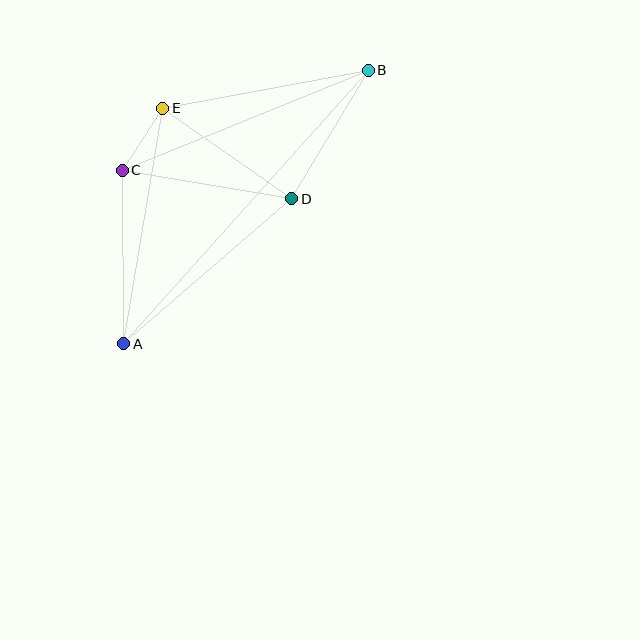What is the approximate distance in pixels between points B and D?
The distance between B and D is approximately 150 pixels.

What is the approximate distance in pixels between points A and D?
The distance between A and D is approximately 222 pixels.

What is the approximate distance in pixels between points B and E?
The distance between B and E is approximately 209 pixels.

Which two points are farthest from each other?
Points A and B are farthest from each other.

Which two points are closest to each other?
Points C and E are closest to each other.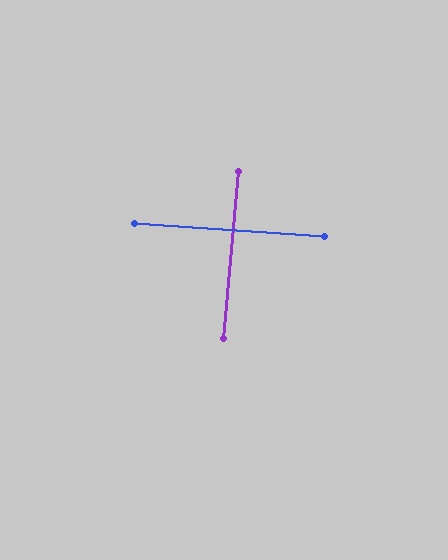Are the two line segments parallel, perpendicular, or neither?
Perpendicular — they meet at approximately 89°.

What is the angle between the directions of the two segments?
Approximately 89 degrees.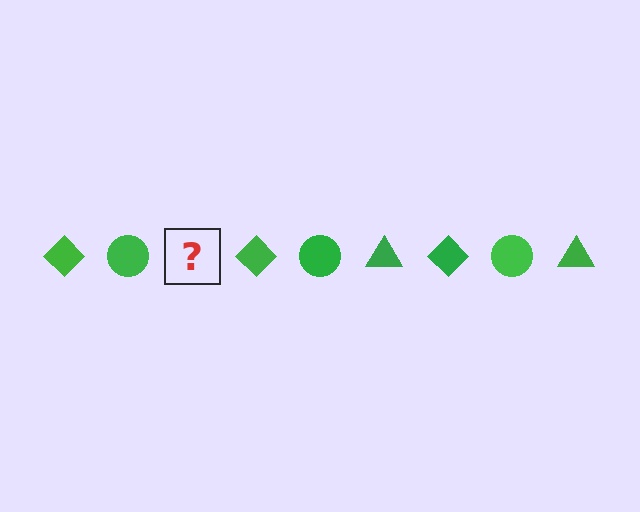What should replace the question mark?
The question mark should be replaced with a green triangle.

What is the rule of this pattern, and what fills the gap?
The rule is that the pattern cycles through diamond, circle, triangle shapes in green. The gap should be filled with a green triangle.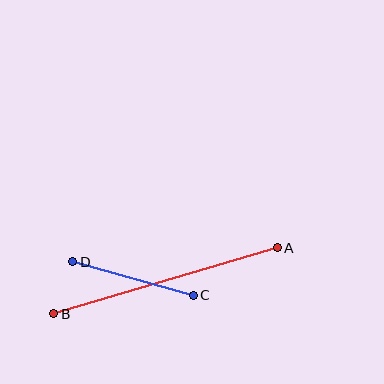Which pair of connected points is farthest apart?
Points A and B are farthest apart.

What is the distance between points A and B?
The distance is approximately 233 pixels.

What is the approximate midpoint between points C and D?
The midpoint is at approximately (133, 279) pixels.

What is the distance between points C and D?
The distance is approximately 125 pixels.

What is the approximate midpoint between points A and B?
The midpoint is at approximately (166, 281) pixels.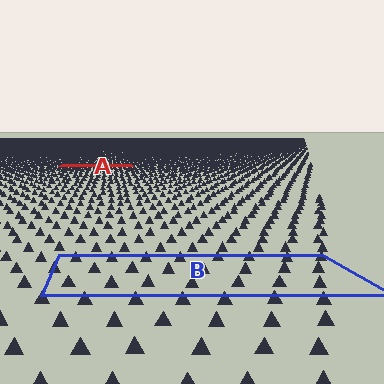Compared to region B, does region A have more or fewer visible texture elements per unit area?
Region A has more texture elements per unit area — they are packed more densely because it is farther away.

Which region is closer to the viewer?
Region B is closer. The texture elements there are larger and more spread out.